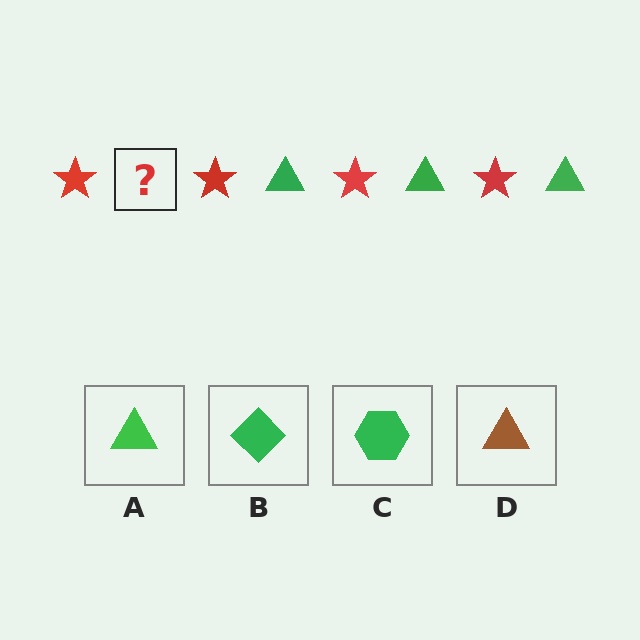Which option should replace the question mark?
Option A.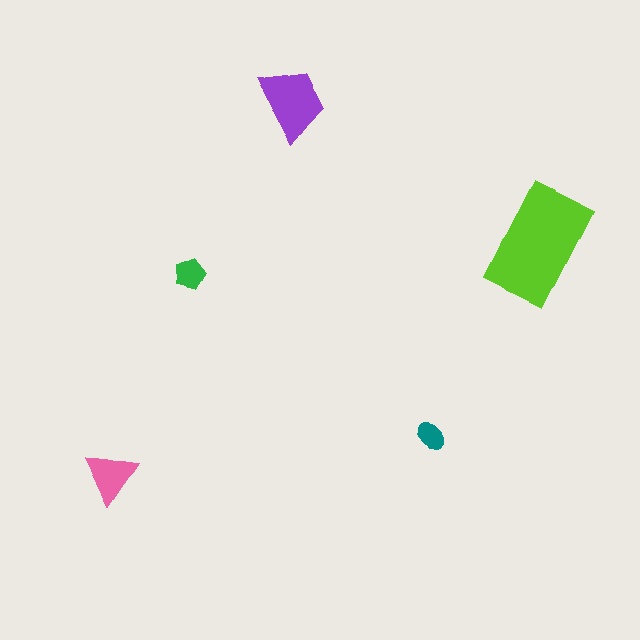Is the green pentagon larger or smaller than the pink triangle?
Smaller.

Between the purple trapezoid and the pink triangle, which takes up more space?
The purple trapezoid.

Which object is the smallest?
The teal ellipse.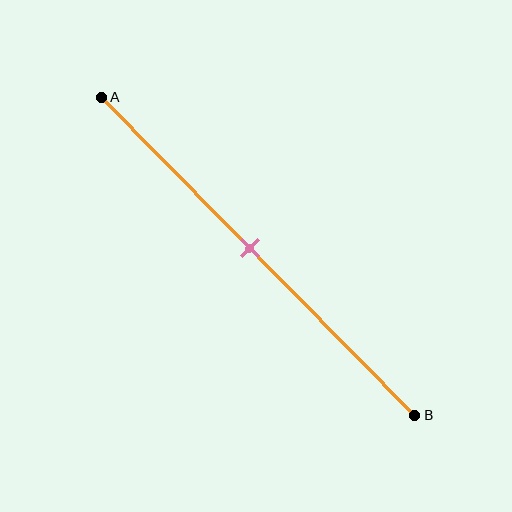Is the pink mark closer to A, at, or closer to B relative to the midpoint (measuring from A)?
The pink mark is approximately at the midpoint of segment AB.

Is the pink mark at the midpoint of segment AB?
Yes, the mark is approximately at the midpoint.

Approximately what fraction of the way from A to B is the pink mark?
The pink mark is approximately 45% of the way from A to B.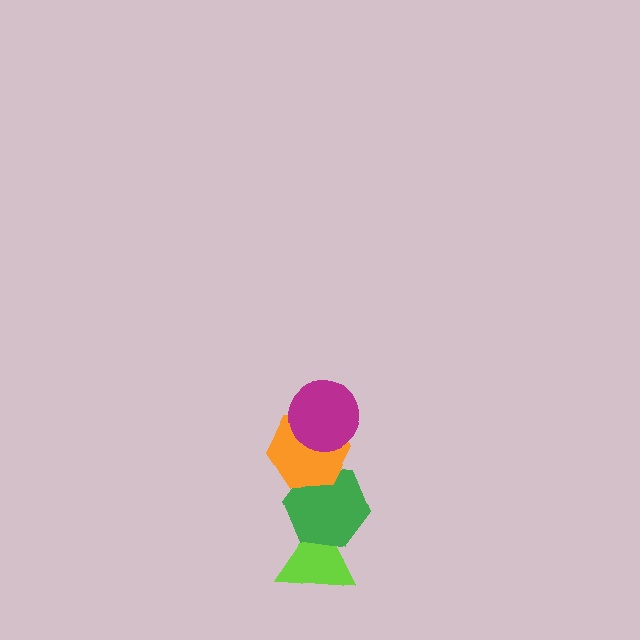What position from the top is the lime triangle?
The lime triangle is 4th from the top.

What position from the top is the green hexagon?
The green hexagon is 3rd from the top.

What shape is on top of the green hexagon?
The orange hexagon is on top of the green hexagon.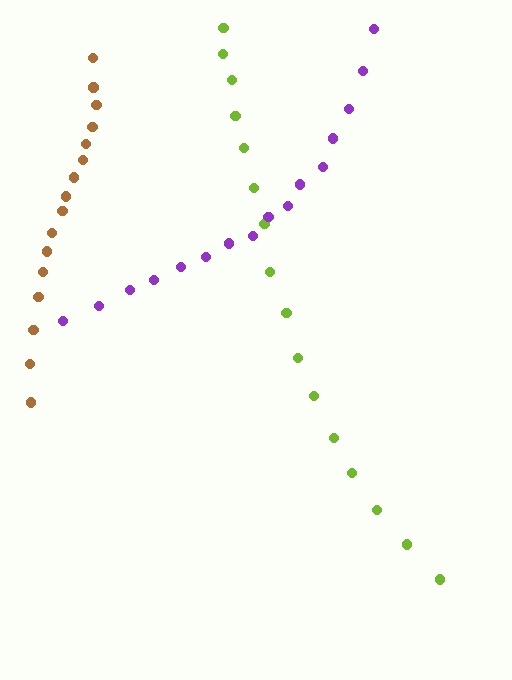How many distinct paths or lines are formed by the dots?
There are 3 distinct paths.